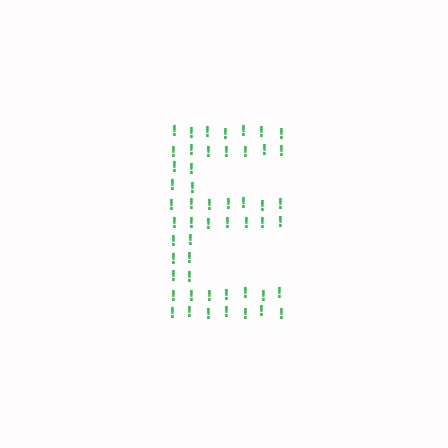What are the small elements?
The small elements are exclamation marks.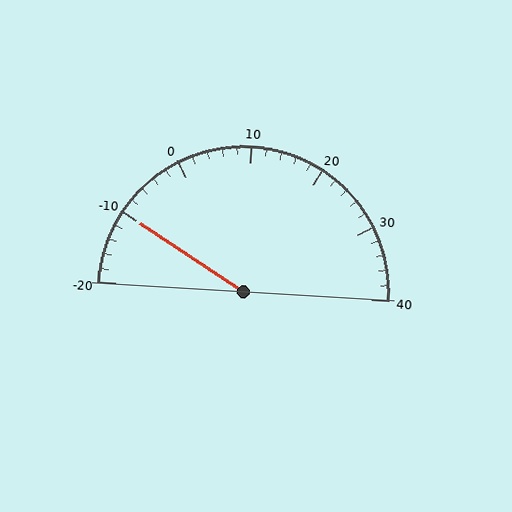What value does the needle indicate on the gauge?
The needle indicates approximately -10.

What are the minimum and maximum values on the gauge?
The gauge ranges from -20 to 40.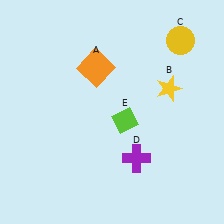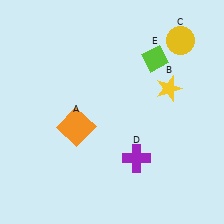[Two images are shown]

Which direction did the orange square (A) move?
The orange square (A) moved down.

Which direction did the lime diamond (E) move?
The lime diamond (E) moved up.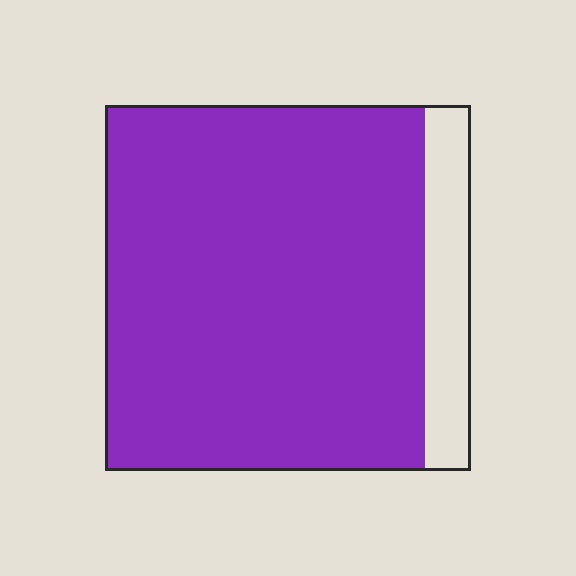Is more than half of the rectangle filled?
Yes.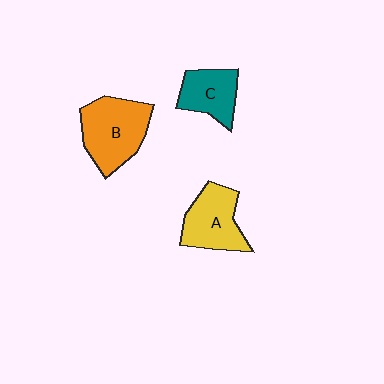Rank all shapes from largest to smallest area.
From largest to smallest: B (orange), A (yellow), C (teal).